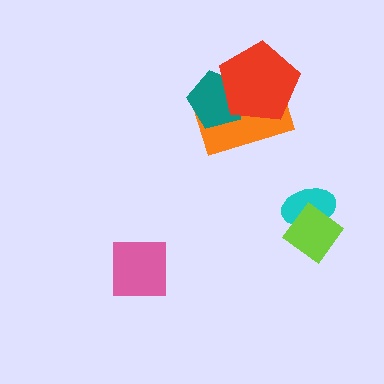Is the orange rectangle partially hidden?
Yes, it is partially covered by another shape.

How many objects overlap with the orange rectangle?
2 objects overlap with the orange rectangle.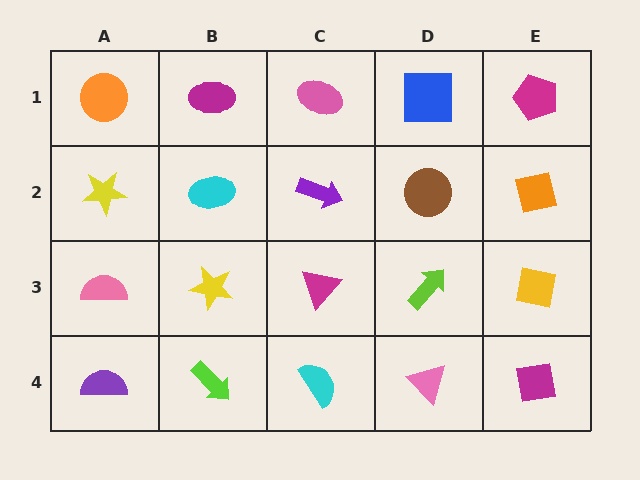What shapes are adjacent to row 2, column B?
A magenta ellipse (row 1, column B), a yellow star (row 3, column B), a yellow star (row 2, column A), a purple arrow (row 2, column C).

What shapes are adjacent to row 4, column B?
A yellow star (row 3, column B), a purple semicircle (row 4, column A), a cyan semicircle (row 4, column C).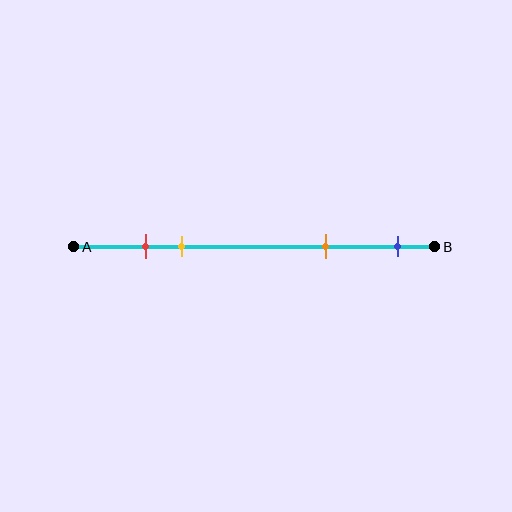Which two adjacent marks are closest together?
The red and yellow marks are the closest adjacent pair.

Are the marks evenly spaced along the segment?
No, the marks are not evenly spaced.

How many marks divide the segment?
There are 4 marks dividing the segment.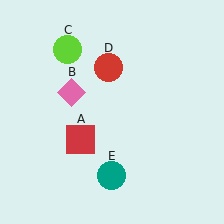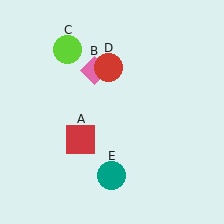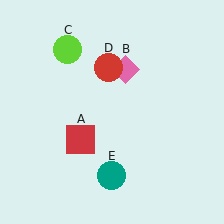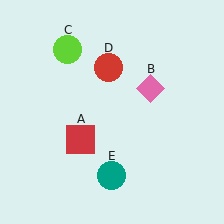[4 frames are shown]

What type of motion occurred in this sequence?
The pink diamond (object B) rotated clockwise around the center of the scene.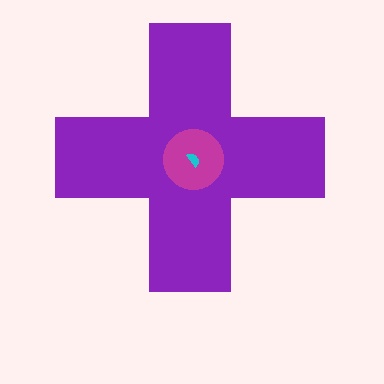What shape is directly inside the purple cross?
The magenta circle.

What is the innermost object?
The cyan semicircle.